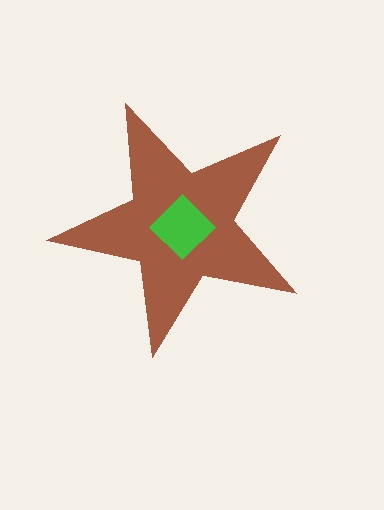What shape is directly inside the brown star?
The green diamond.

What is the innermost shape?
The green diamond.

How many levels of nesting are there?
2.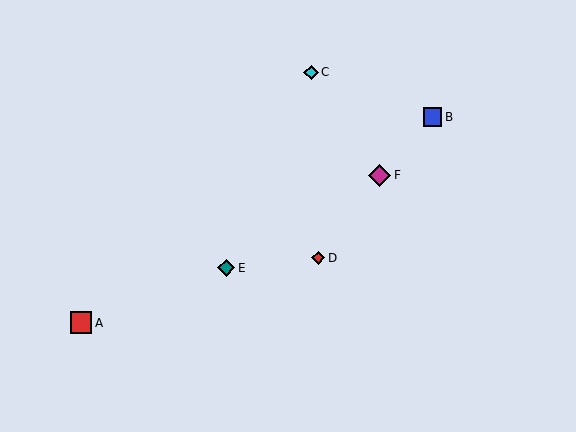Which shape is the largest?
The magenta diamond (labeled F) is the largest.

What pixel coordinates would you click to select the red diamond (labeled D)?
Click at (318, 258) to select the red diamond D.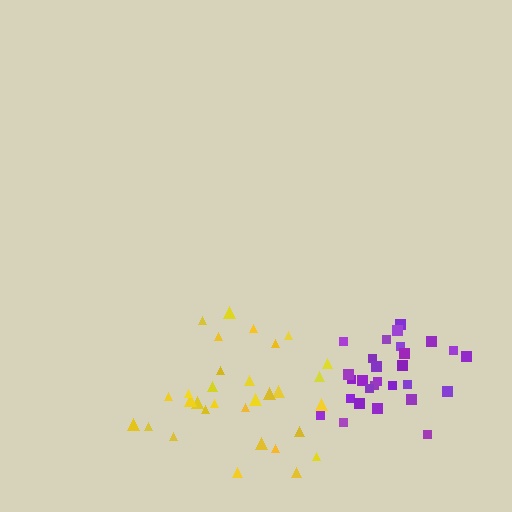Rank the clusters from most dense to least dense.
purple, yellow.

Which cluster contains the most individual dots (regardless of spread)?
Yellow (31).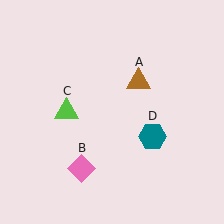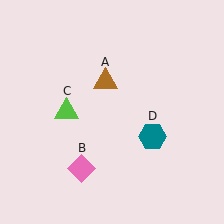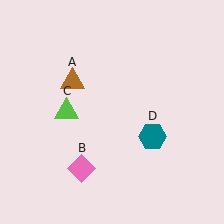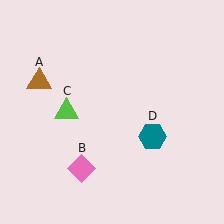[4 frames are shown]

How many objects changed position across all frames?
1 object changed position: brown triangle (object A).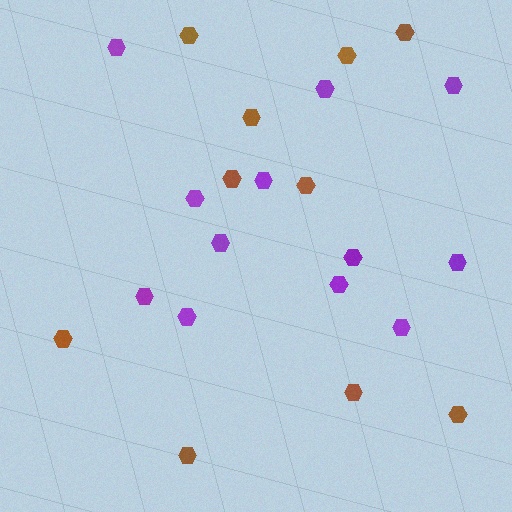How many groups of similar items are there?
There are 2 groups: one group of brown hexagons (10) and one group of purple hexagons (12).